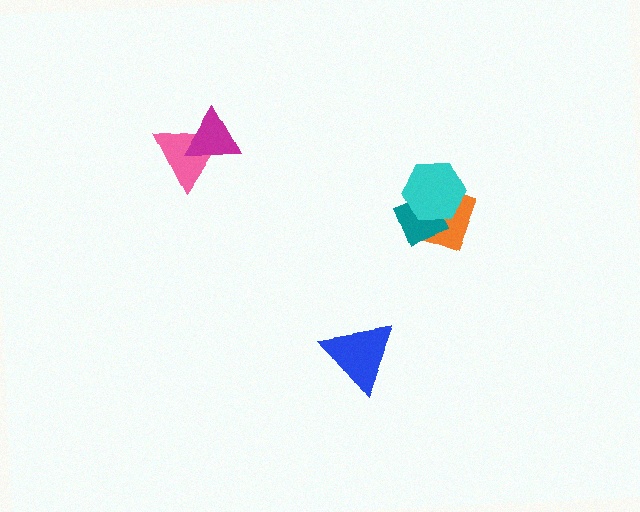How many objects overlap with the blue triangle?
0 objects overlap with the blue triangle.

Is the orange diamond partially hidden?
Yes, it is partially covered by another shape.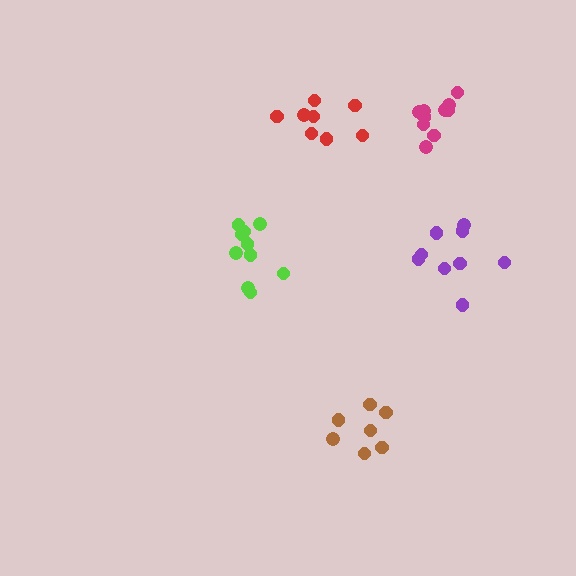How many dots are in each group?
Group 1: 7 dots, Group 2: 10 dots, Group 3: 8 dots, Group 4: 10 dots, Group 5: 10 dots (45 total).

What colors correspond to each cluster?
The clusters are colored: brown, magenta, red, purple, lime.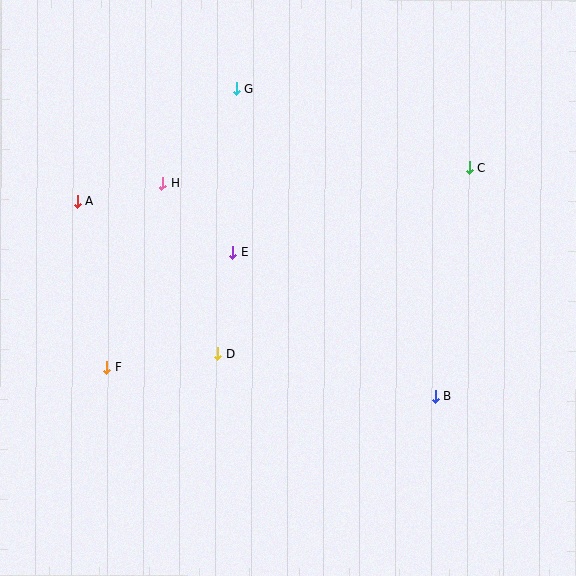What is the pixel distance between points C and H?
The distance between C and H is 307 pixels.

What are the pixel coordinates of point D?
Point D is at (218, 353).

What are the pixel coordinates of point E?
Point E is at (233, 252).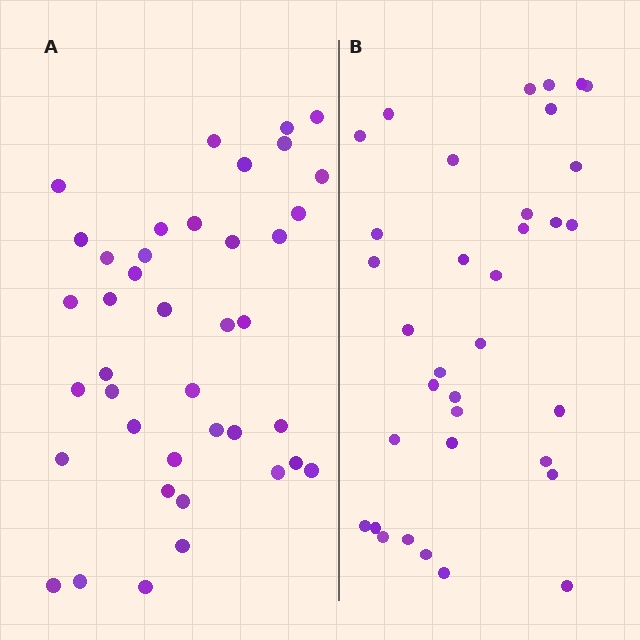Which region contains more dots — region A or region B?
Region A (the left region) has more dots.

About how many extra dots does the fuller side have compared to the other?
Region A has about 5 more dots than region B.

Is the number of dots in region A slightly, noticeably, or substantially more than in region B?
Region A has only slightly more — the two regions are fairly close. The ratio is roughly 1.1 to 1.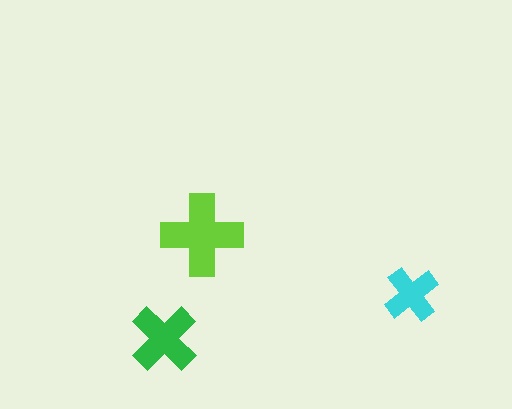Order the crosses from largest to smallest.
the lime one, the green one, the cyan one.